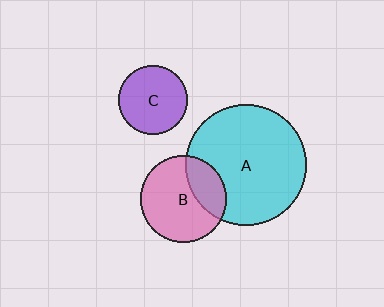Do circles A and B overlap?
Yes.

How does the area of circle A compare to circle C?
Approximately 3.0 times.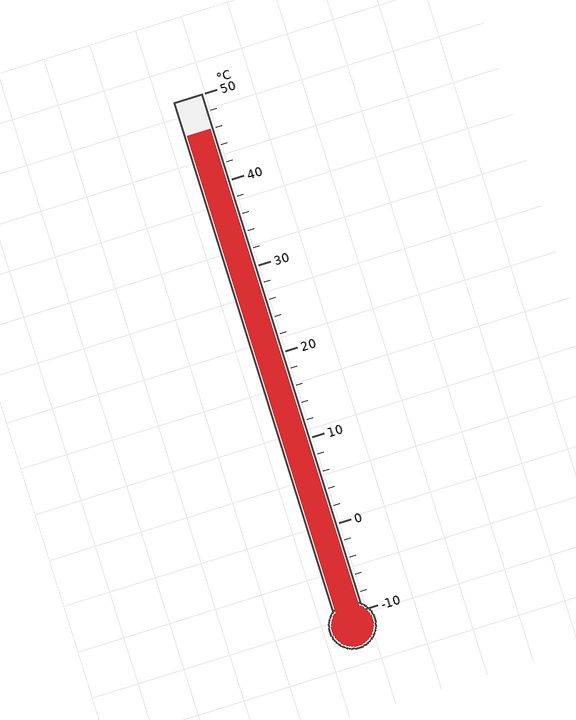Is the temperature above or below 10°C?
The temperature is above 10°C.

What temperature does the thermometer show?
The thermometer shows approximately 46°C.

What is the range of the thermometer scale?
The thermometer scale ranges from -10°C to 50°C.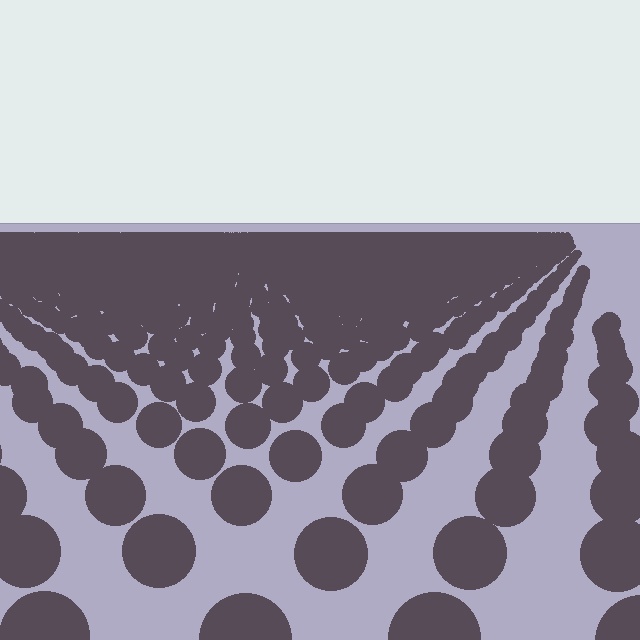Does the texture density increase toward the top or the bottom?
Density increases toward the top.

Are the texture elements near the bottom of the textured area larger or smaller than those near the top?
Larger. Near the bottom, elements are closer to the viewer and appear at a bigger on-screen size.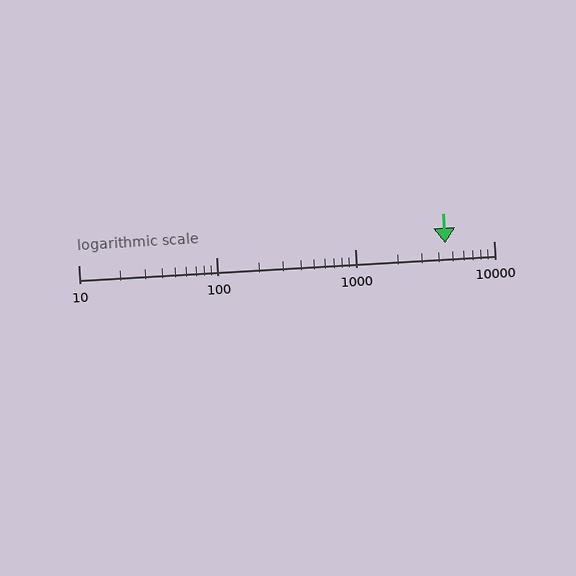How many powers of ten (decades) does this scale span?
The scale spans 3 decades, from 10 to 10000.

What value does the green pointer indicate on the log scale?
The pointer indicates approximately 4500.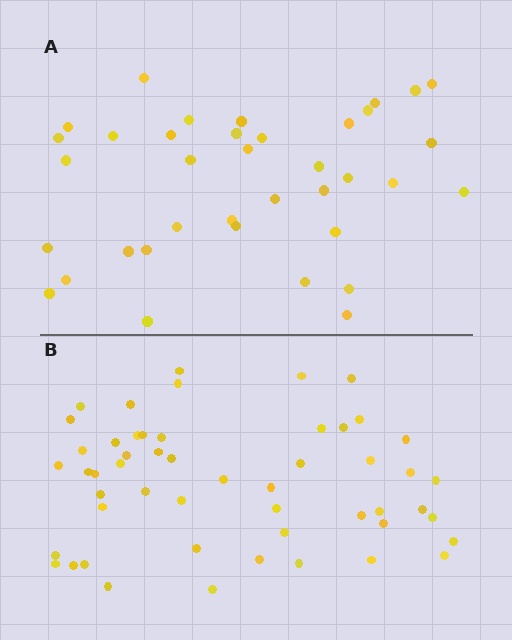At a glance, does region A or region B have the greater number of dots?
Region B (the bottom region) has more dots.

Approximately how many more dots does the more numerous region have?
Region B has approximately 15 more dots than region A.